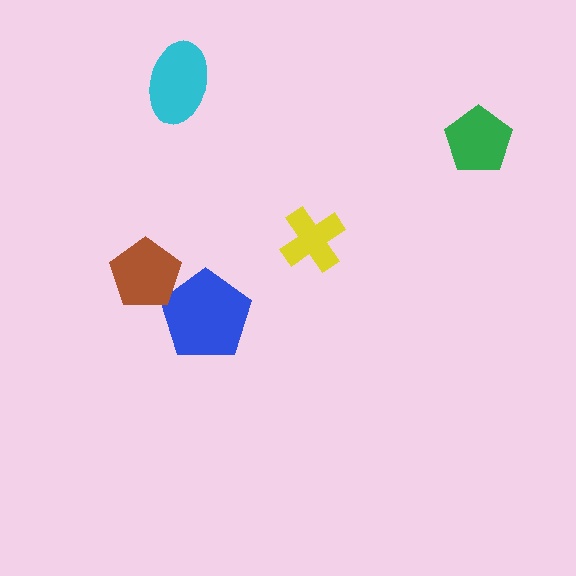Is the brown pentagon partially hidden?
No, no other shape covers it.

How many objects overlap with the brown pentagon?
1 object overlaps with the brown pentagon.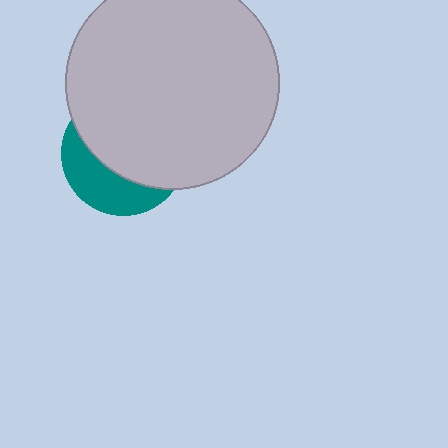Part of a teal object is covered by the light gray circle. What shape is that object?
It is a circle.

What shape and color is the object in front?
The object in front is a light gray circle.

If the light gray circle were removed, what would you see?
You would see the complete teal circle.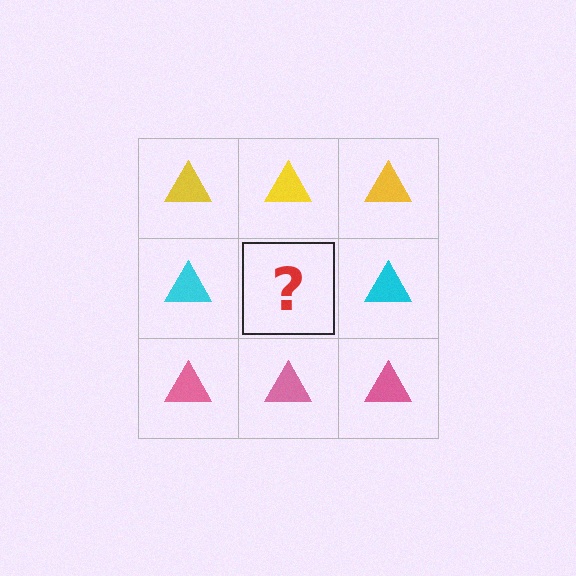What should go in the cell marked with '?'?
The missing cell should contain a cyan triangle.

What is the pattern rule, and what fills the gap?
The rule is that each row has a consistent color. The gap should be filled with a cyan triangle.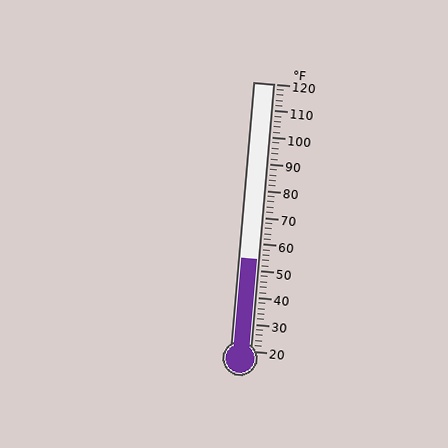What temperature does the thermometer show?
The thermometer shows approximately 54°F.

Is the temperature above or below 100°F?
The temperature is below 100°F.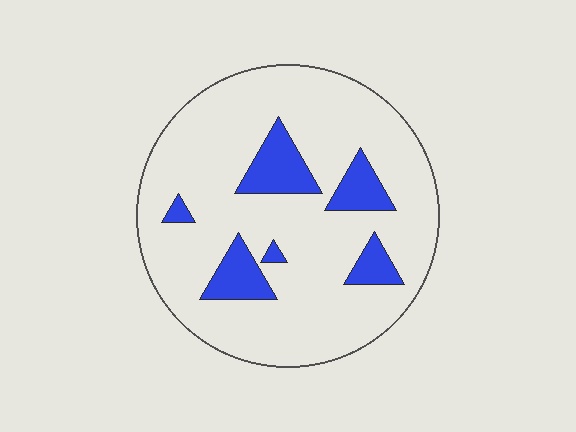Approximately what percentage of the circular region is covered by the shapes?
Approximately 15%.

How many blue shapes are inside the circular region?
6.